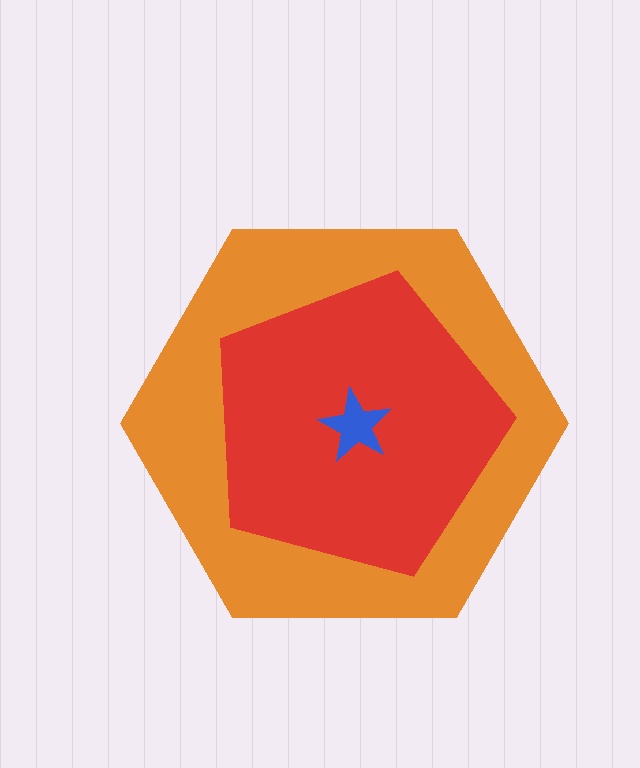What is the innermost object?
The blue star.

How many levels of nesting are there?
3.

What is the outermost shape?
The orange hexagon.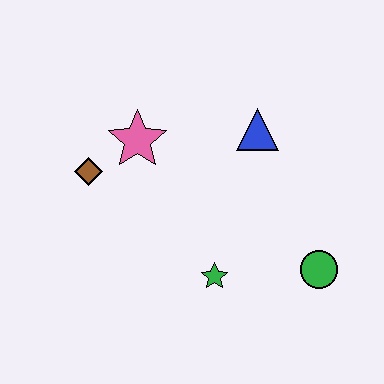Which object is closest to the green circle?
The green star is closest to the green circle.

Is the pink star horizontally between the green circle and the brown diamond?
Yes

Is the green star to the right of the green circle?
No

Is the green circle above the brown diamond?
No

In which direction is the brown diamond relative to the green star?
The brown diamond is to the left of the green star.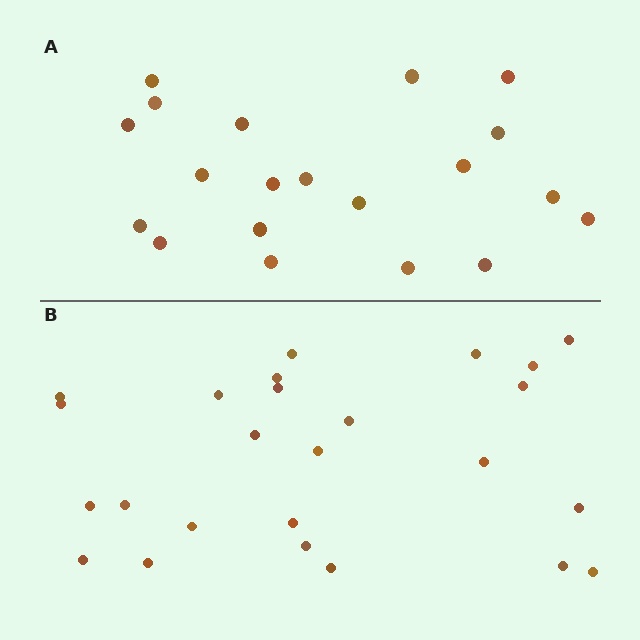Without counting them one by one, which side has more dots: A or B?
Region B (the bottom region) has more dots.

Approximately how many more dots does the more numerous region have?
Region B has about 5 more dots than region A.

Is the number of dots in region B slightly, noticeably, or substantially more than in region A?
Region B has noticeably more, but not dramatically so. The ratio is roughly 1.2 to 1.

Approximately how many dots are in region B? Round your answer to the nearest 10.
About 20 dots. (The exact count is 25, which rounds to 20.)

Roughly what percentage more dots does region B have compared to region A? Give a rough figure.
About 25% more.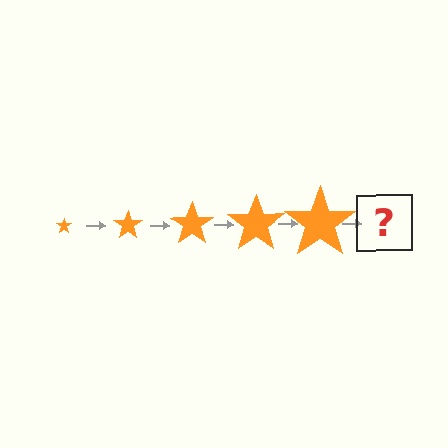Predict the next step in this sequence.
The next step is an orange star, larger than the previous one.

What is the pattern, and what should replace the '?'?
The pattern is that the star gets progressively larger each step. The '?' should be an orange star, larger than the previous one.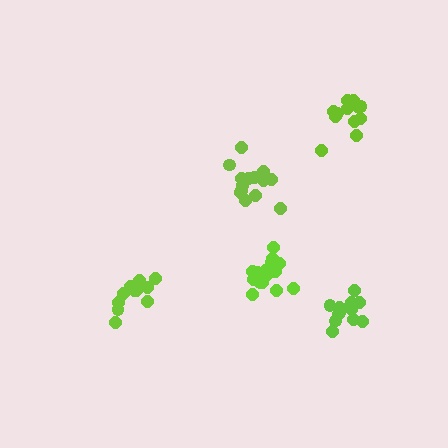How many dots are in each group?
Group 1: 16 dots, Group 2: 14 dots, Group 3: 11 dots, Group 4: 13 dots, Group 5: 14 dots (68 total).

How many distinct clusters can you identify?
There are 5 distinct clusters.